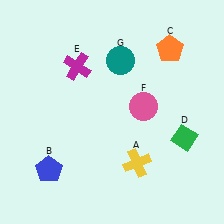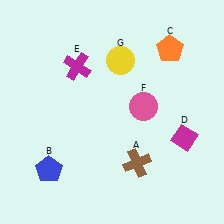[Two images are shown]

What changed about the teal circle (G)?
In Image 1, G is teal. In Image 2, it changed to yellow.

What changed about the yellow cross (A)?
In Image 1, A is yellow. In Image 2, it changed to brown.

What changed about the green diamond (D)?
In Image 1, D is green. In Image 2, it changed to magenta.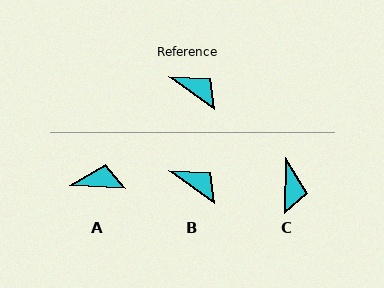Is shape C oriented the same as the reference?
No, it is off by about 55 degrees.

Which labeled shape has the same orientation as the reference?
B.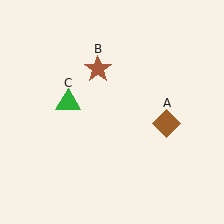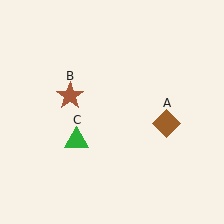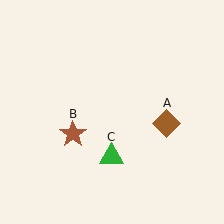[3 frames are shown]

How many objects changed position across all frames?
2 objects changed position: brown star (object B), green triangle (object C).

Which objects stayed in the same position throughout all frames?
Brown diamond (object A) remained stationary.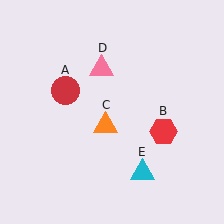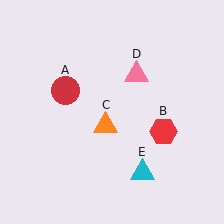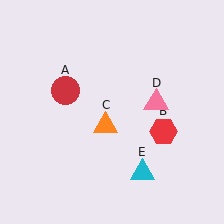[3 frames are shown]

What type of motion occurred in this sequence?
The pink triangle (object D) rotated clockwise around the center of the scene.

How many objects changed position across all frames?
1 object changed position: pink triangle (object D).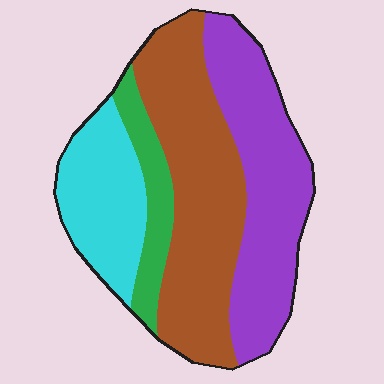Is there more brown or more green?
Brown.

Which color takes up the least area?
Green, at roughly 10%.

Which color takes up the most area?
Brown, at roughly 40%.